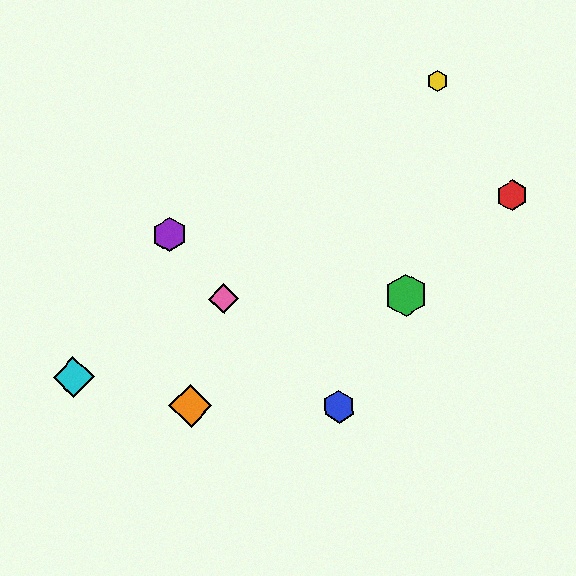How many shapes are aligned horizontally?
2 shapes (the green hexagon, the pink diamond) are aligned horizontally.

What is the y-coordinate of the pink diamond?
The pink diamond is at y≈299.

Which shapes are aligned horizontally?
The green hexagon, the pink diamond are aligned horizontally.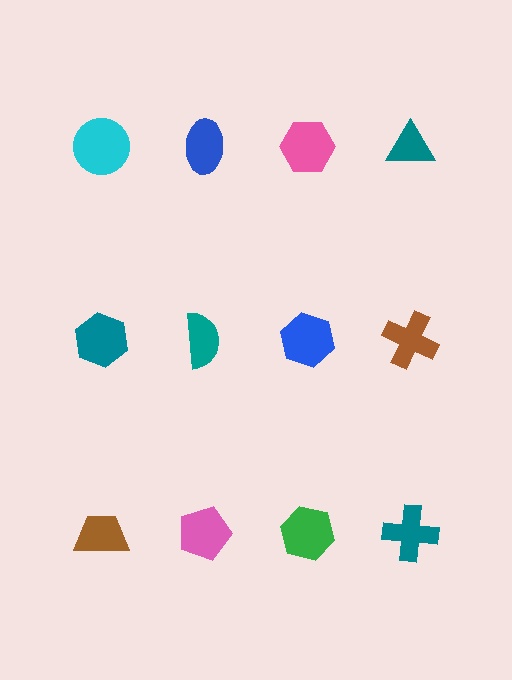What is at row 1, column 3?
A pink hexagon.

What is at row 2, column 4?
A brown cross.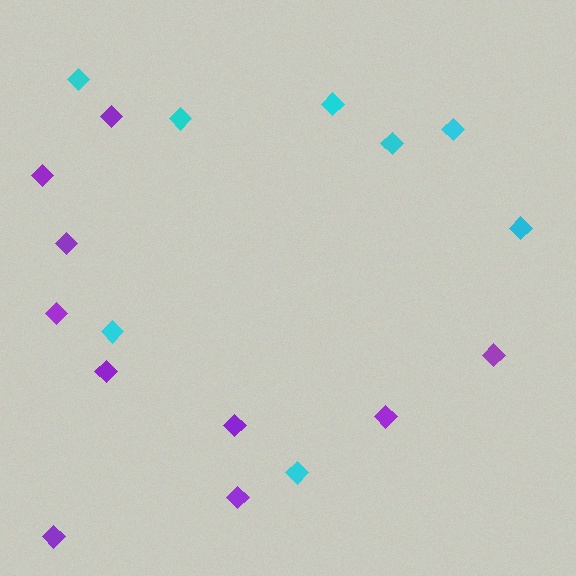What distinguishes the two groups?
There are 2 groups: one group of purple diamonds (10) and one group of cyan diamonds (8).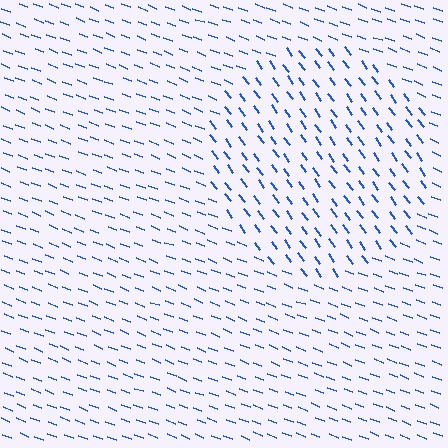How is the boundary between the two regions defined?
The boundary is defined purely by a change in line orientation (approximately 32 degrees difference). All lines are the same color and thickness.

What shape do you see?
I see a circle.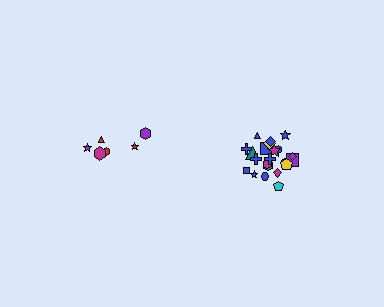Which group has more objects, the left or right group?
The right group.